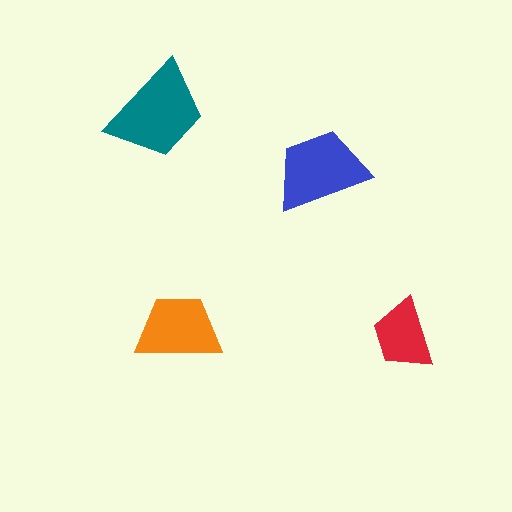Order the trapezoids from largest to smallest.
the teal one, the blue one, the orange one, the red one.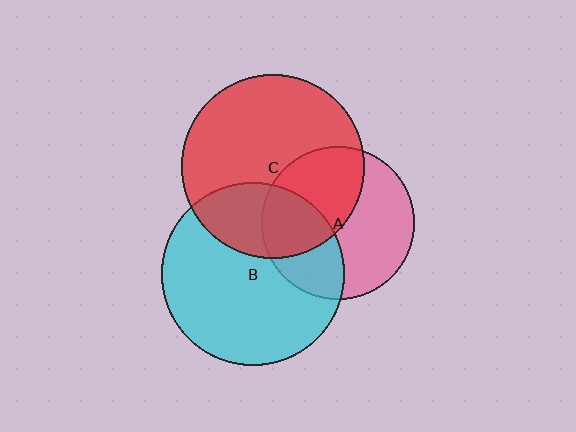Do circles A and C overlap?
Yes.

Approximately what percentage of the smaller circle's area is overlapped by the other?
Approximately 45%.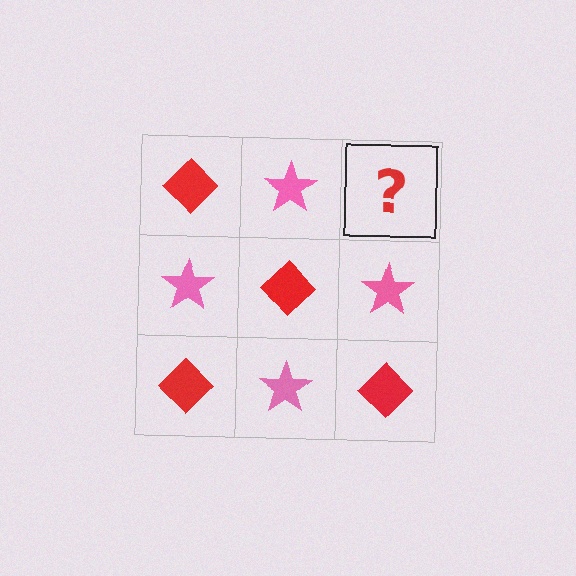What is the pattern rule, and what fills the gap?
The rule is that it alternates red diamond and pink star in a checkerboard pattern. The gap should be filled with a red diamond.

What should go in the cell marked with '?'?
The missing cell should contain a red diamond.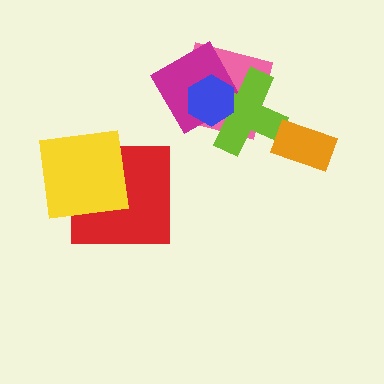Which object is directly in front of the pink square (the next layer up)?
The magenta diamond is directly in front of the pink square.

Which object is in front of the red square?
The yellow square is in front of the red square.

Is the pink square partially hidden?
Yes, it is partially covered by another shape.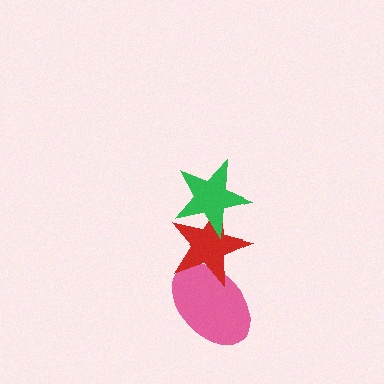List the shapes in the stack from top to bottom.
From top to bottom: the green star, the red star, the pink ellipse.